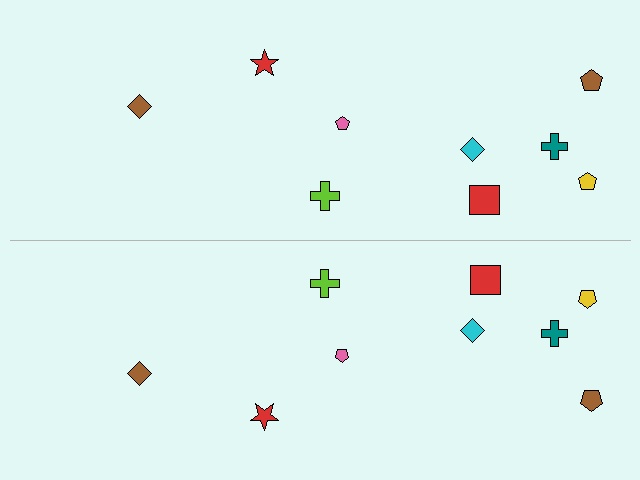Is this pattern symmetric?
Yes, this pattern has bilateral (reflection) symmetry.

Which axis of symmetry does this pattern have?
The pattern has a horizontal axis of symmetry running through the center of the image.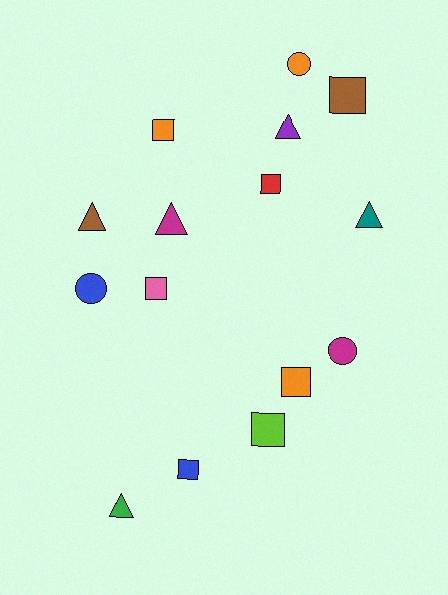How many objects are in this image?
There are 15 objects.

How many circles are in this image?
There are 3 circles.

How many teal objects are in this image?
There is 1 teal object.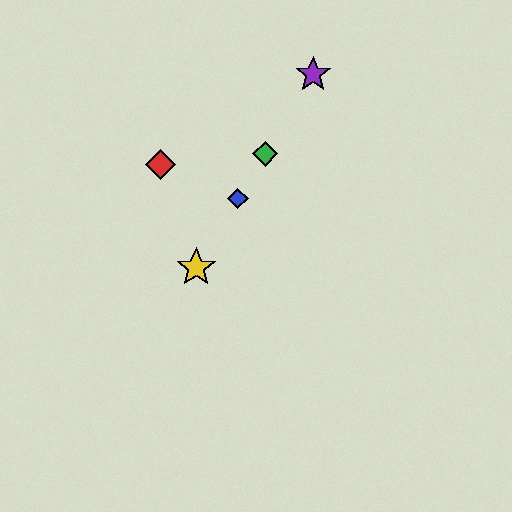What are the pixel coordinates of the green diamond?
The green diamond is at (265, 154).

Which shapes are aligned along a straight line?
The blue diamond, the green diamond, the yellow star, the purple star are aligned along a straight line.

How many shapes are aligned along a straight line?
4 shapes (the blue diamond, the green diamond, the yellow star, the purple star) are aligned along a straight line.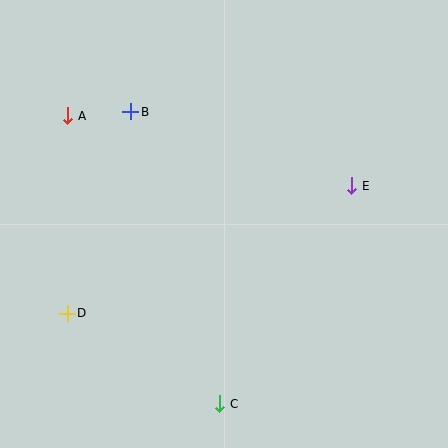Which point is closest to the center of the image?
Point E at (352, 186) is closest to the center.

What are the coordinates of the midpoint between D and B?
The midpoint between D and B is at (99, 213).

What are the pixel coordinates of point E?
Point E is at (352, 186).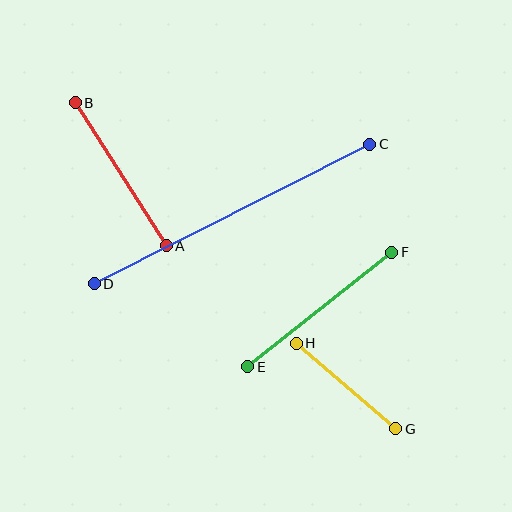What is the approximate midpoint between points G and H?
The midpoint is at approximately (346, 386) pixels.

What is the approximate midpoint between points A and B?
The midpoint is at approximately (121, 174) pixels.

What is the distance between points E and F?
The distance is approximately 184 pixels.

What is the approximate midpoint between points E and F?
The midpoint is at approximately (320, 310) pixels.